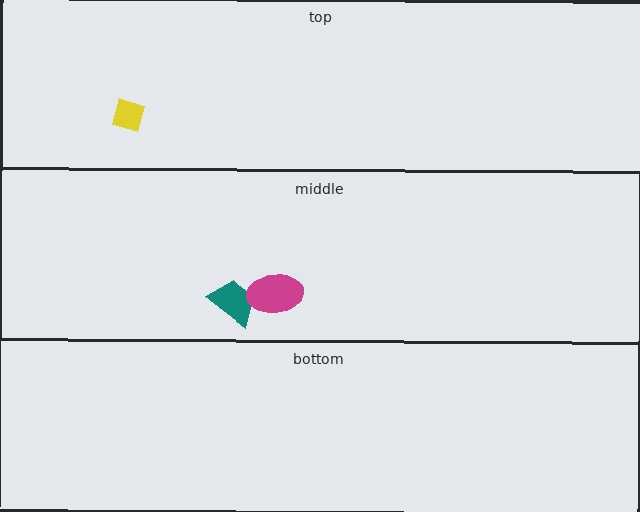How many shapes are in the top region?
1.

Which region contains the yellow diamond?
The top region.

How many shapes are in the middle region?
2.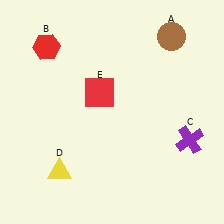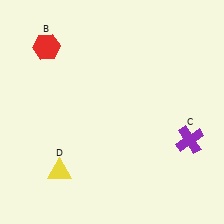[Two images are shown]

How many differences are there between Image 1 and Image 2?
There are 2 differences between the two images.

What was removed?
The brown circle (A), the red square (E) were removed in Image 2.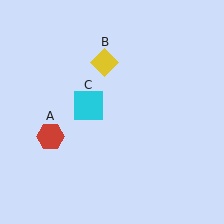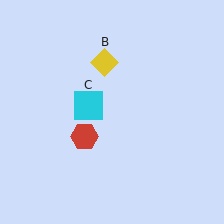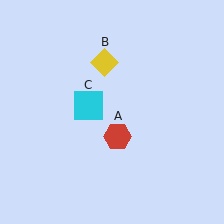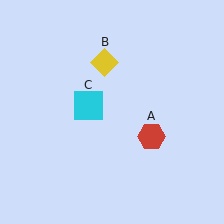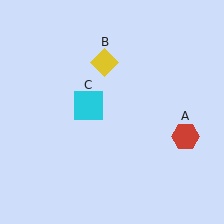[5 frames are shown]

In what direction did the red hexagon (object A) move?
The red hexagon (object A) moved right.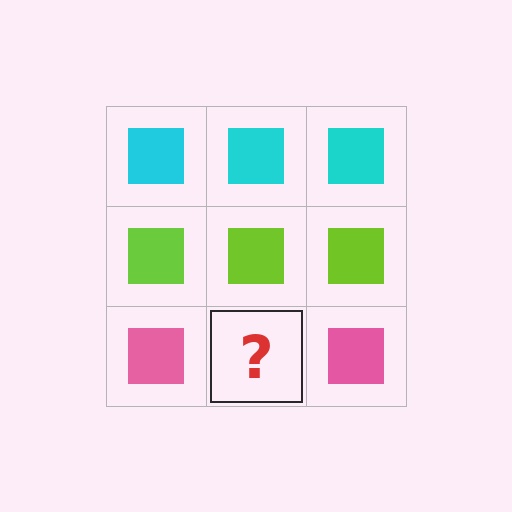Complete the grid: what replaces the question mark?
The question mark should be replaced with a pink square.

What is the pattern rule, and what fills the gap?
The rule is that each row has a consistent color. The gap should be filled with a pink square.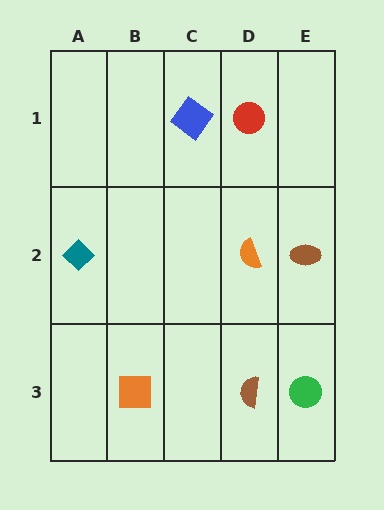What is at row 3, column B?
An orange square.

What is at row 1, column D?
A red circle.